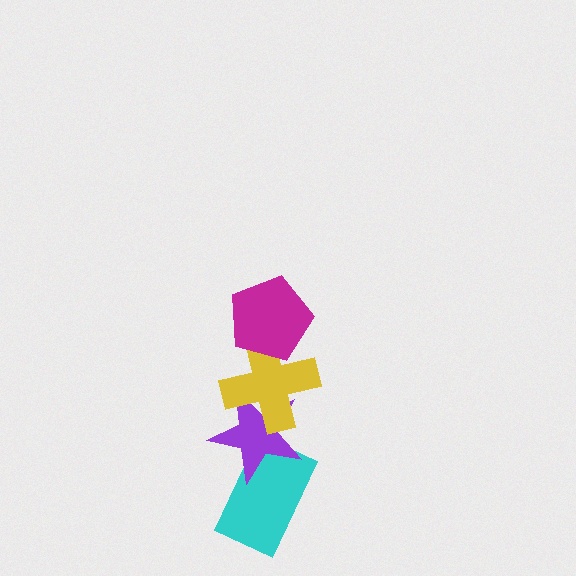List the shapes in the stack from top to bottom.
From top to bottom: the magenta pentagon, the yellow cross, the purple star, the cyan rectangle.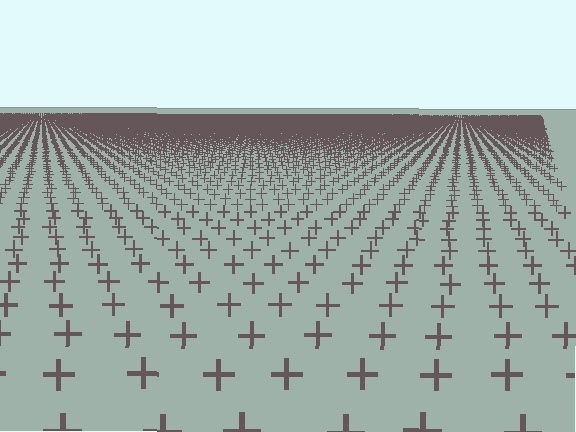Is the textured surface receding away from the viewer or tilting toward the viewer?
The surface is receding away from the viewer. Texture elements get smaller and denser toward the top.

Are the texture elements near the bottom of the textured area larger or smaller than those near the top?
Larger. Near the bottom, elements are closer to the viewer and appear at a bigger on-screen size.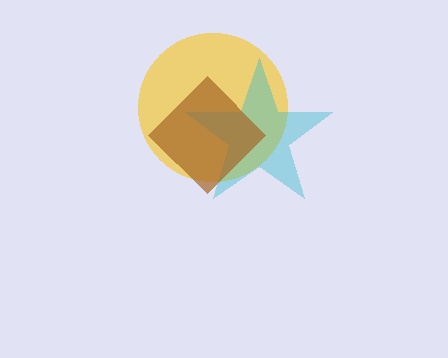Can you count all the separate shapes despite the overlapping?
Yes, there are 3 separate shapes.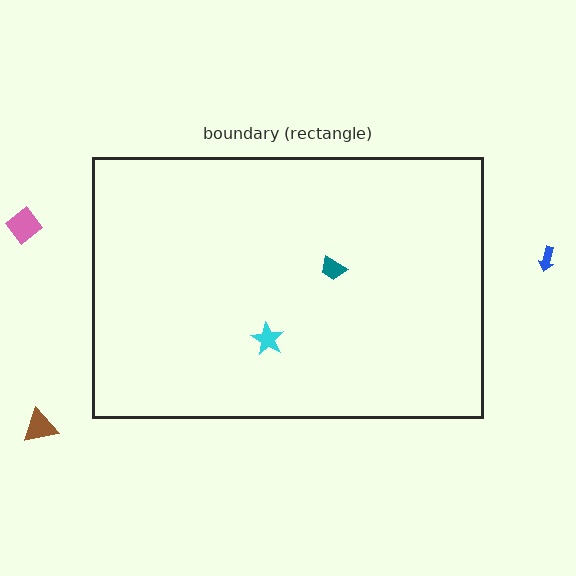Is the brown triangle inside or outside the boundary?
Outside.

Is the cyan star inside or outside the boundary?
Inside.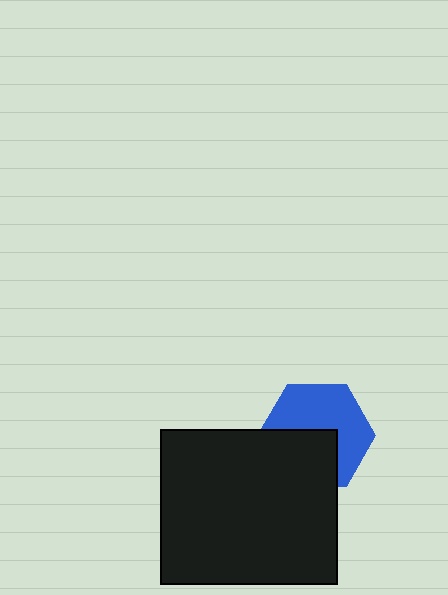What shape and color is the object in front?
The object in front is a black rectangle.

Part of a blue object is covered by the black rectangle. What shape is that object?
It is a hexagon.